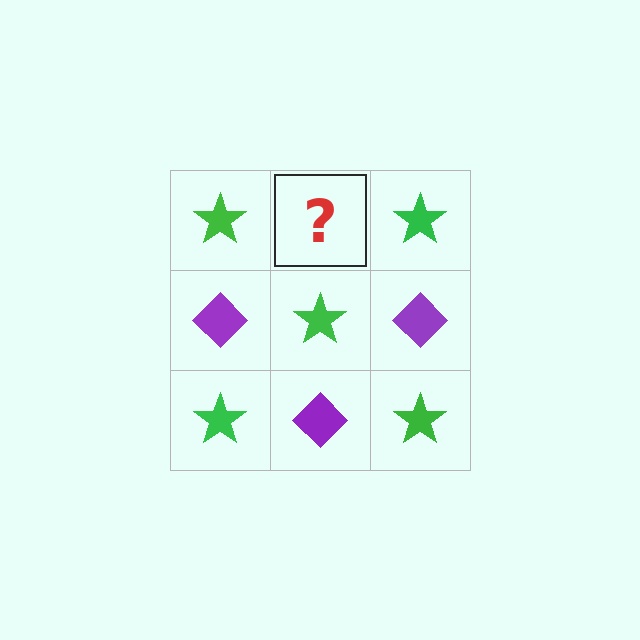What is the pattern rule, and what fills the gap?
The rule is that it alternates green star and purple diamond in a checkerboard pattern. The gap should be filled with a purple diamond.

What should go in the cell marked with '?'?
The missing cell should contain a purple diamond.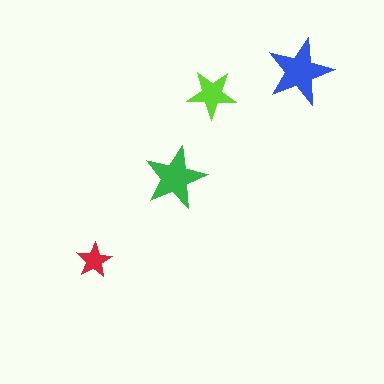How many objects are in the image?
There are 4 objects in the image.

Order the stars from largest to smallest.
the blue one, the green one, the lime one, the red one.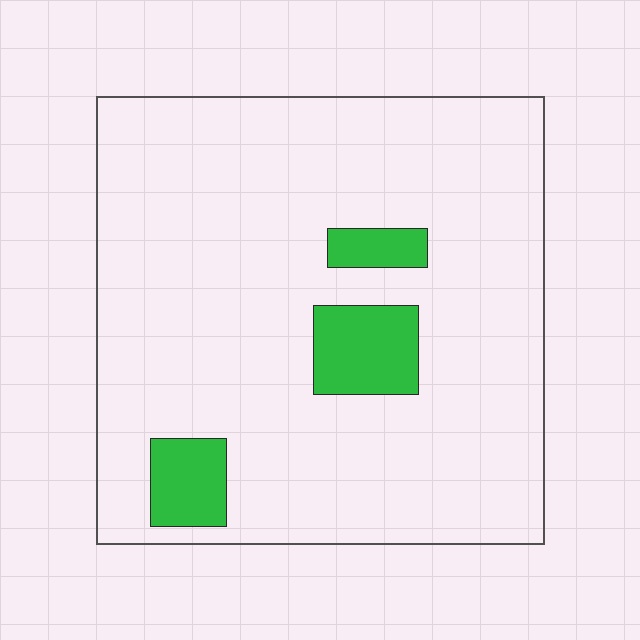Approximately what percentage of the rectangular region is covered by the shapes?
Approximately 10%.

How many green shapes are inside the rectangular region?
3.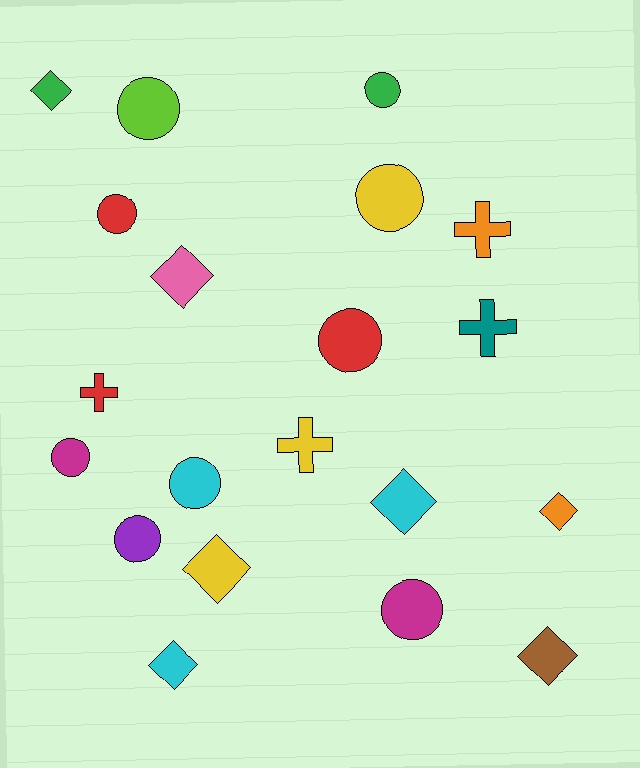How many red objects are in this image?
There are 3 red objects.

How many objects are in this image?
There are 20 objects.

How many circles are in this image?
There are 9 circles.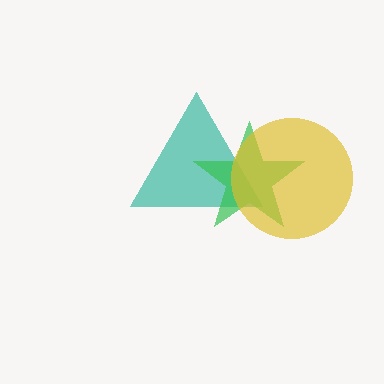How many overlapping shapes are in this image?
There are 3 overlapping shapes in the image.